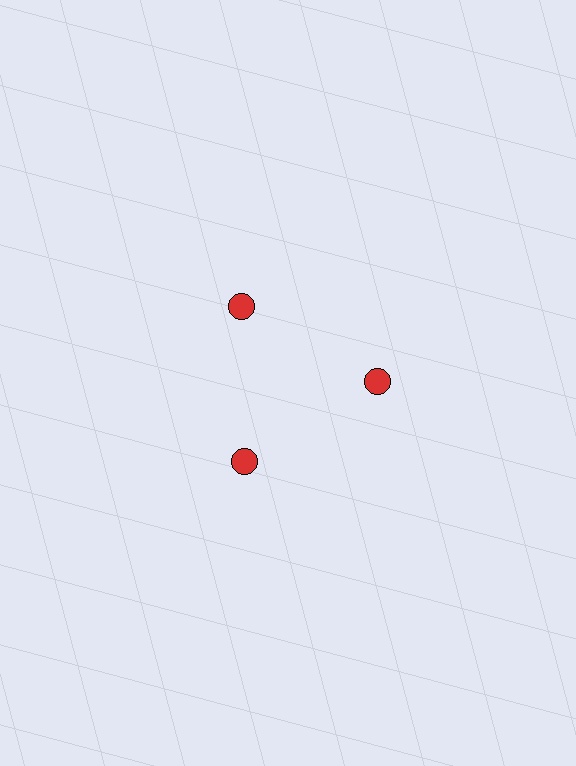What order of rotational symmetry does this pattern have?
This pattern has 3-fold rotational symmetry.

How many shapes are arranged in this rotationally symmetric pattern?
There are 3 shapes, arranged in 3 groups of 1.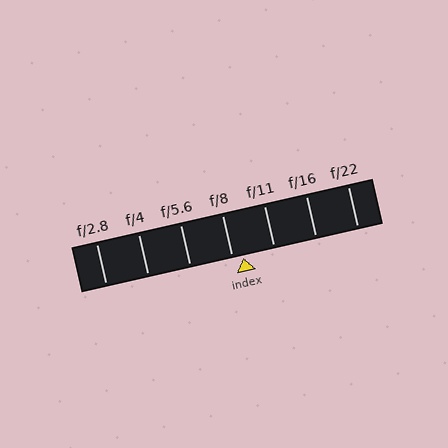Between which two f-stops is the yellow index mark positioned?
The index mark is between f/8 and f/11.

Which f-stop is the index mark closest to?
The index mark is closest to f/8.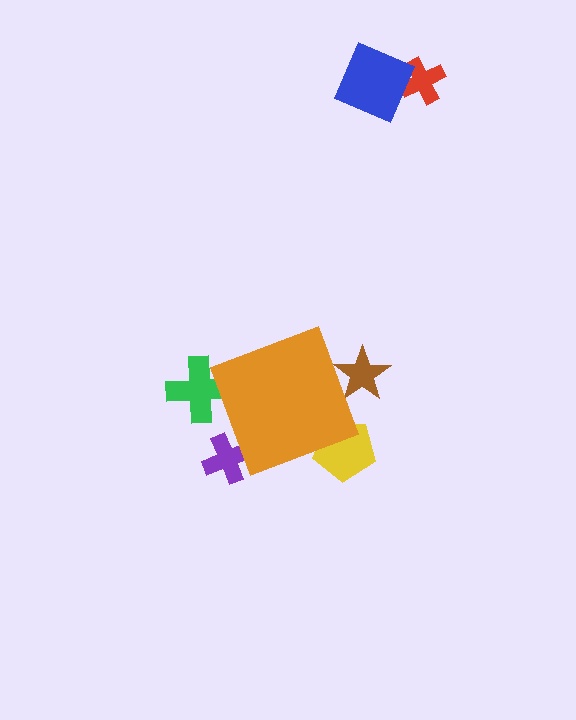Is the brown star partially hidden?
Yes, the brown star is partially hidden behind the orange diamond.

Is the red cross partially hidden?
No, the red cross is fully visible.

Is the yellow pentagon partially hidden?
Yes, the yellow pentagon is partially hidden behind the orange diamond.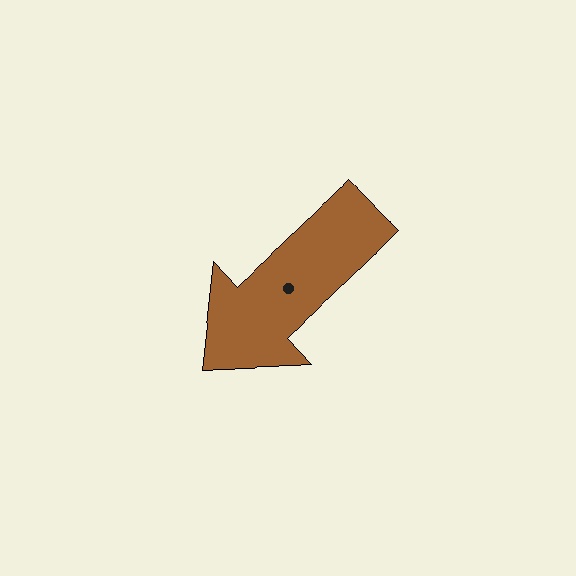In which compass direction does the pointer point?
Southwest.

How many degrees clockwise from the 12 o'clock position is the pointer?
Approximately 227 degrees.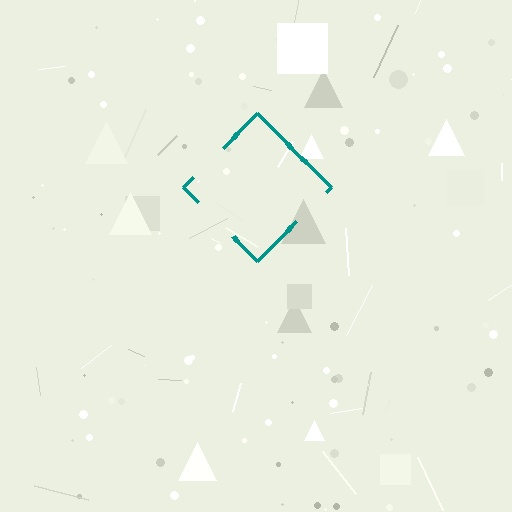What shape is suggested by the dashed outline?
The dashed outline suggests a diamond.